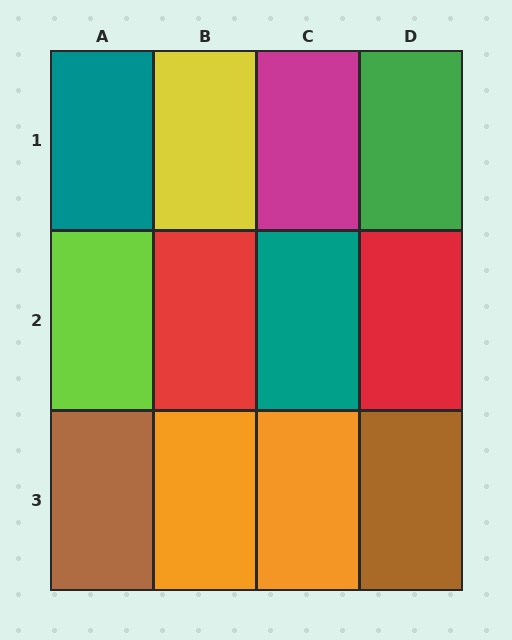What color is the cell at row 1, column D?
Green.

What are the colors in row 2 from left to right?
Lime, red, teal, red.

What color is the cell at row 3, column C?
Orange.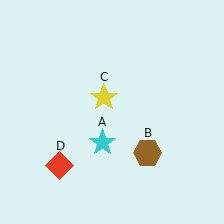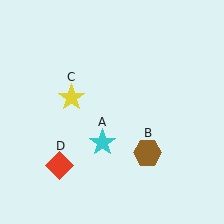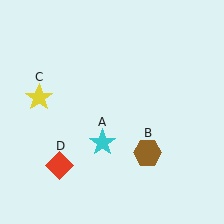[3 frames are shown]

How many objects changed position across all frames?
1 object changed position: yellow star (object C).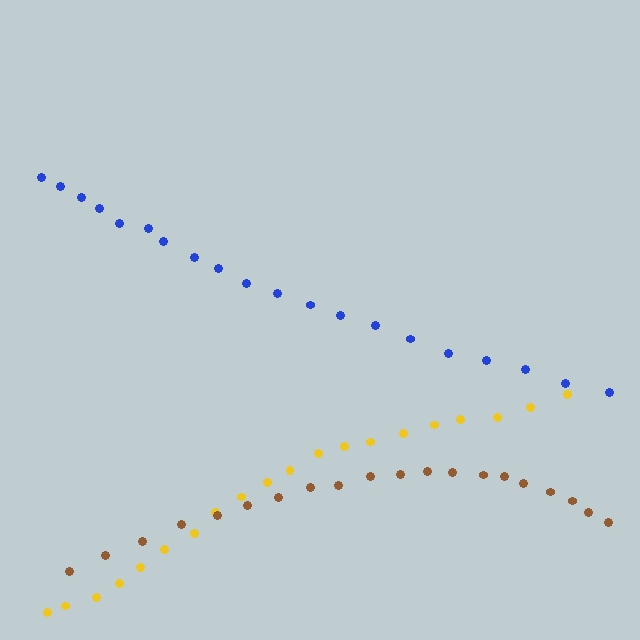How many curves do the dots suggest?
There are 3 distinct paths.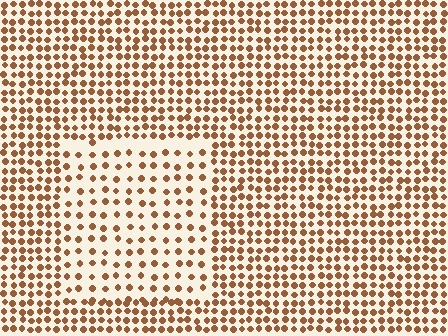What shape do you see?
I see a rectangle.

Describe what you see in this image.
The image contains small brown elements arranged at two different densities. A rectangle-shaped region is visible where the elements are less densely packed than the surrounding area.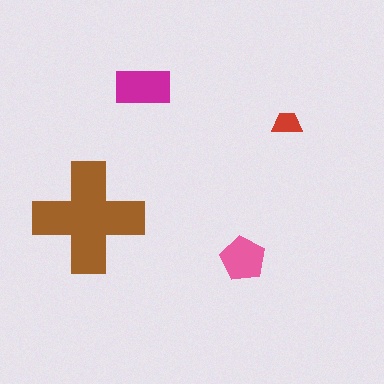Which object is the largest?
The brown cross.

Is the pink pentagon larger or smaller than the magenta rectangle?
Smaller.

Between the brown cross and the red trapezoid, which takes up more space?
The brown cross.